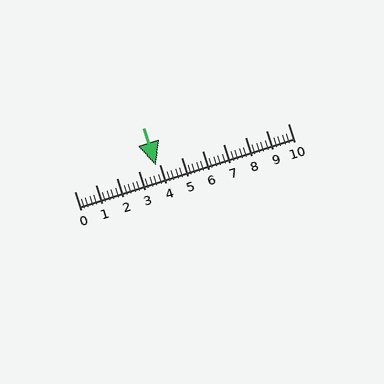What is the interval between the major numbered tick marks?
The major tick marks are spaced 1 units apart.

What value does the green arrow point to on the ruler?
The green arrow points to approximately 3.8.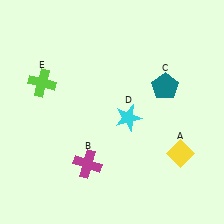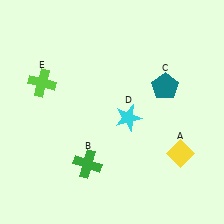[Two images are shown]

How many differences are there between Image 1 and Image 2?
There is 1 difference between the two images.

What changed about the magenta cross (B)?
In Image 1, B is magenta. In Image 2, it changed to green.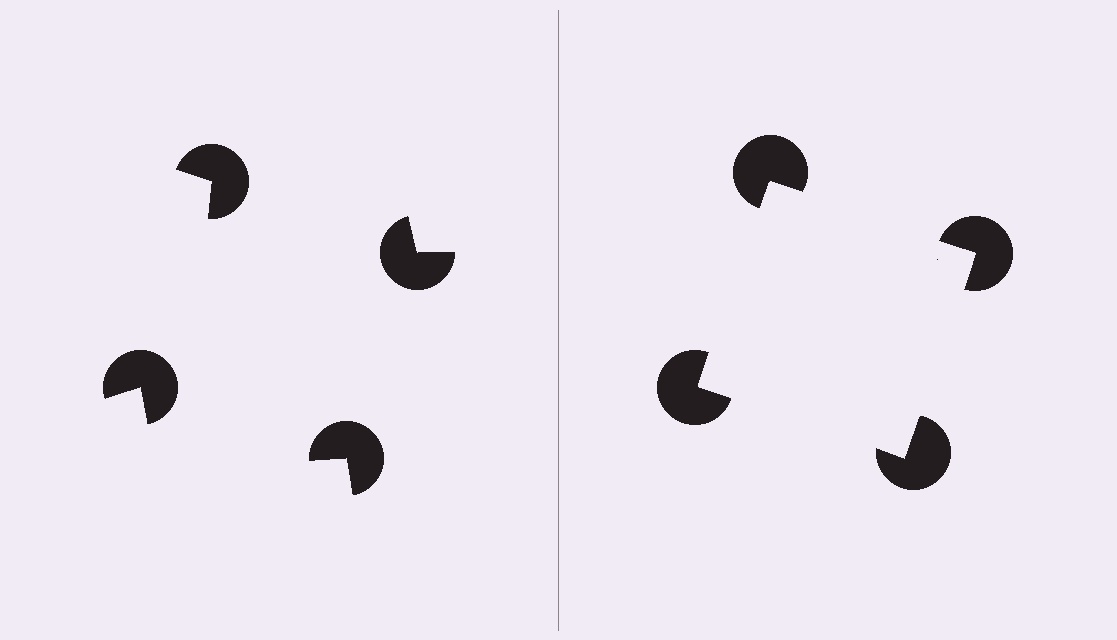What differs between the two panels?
The pac-man discs are positioned identically on both sides; only the wedge orientations differ. On the right they align to a square; on the left they are misaligned.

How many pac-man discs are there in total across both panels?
8 — 4 on each side.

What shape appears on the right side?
An illusory square.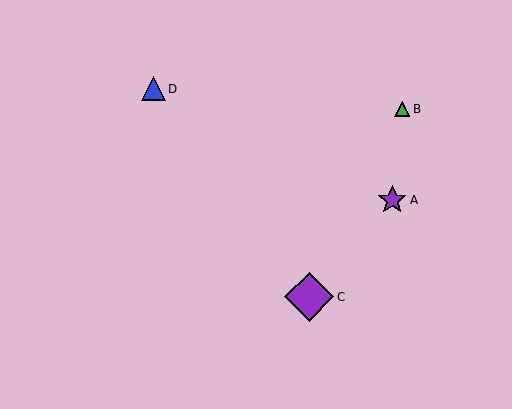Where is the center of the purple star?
The center of the purple star is at (392, 200).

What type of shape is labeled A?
Shape A is a purple star.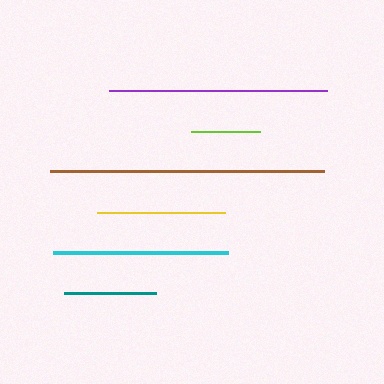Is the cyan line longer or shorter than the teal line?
The cyan line is longer than the teal line.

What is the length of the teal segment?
The teal segment is approximately 93 pixels long.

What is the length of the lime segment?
The lime segment is approximately 69 pixels long.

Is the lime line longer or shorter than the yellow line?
The yellow line is longer than the lime line.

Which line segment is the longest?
The brown line is the longest at approximately 274 pixels.